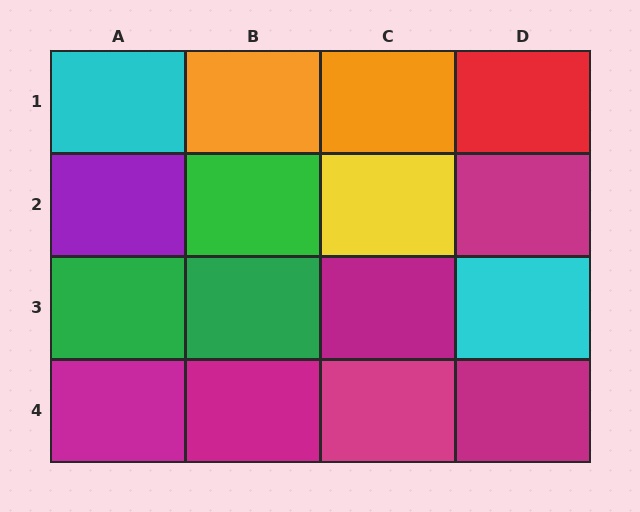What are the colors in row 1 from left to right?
Cyan, orange, orange, red.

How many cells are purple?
1 cell is purple.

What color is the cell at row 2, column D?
Magenta.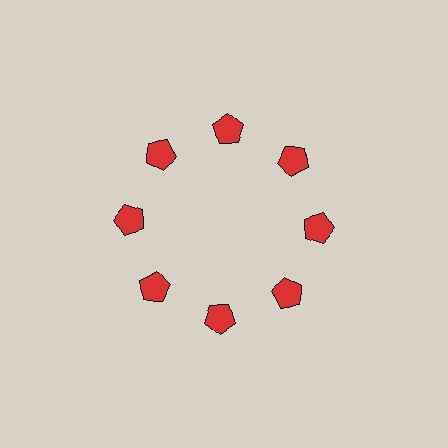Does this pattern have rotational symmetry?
Yes, this pattern has 8-fold rotational symmetry. It looks the same after rotating 45 degrees around the center.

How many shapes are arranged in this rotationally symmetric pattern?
There are 8 shapes, arranged in 8 groups of 1.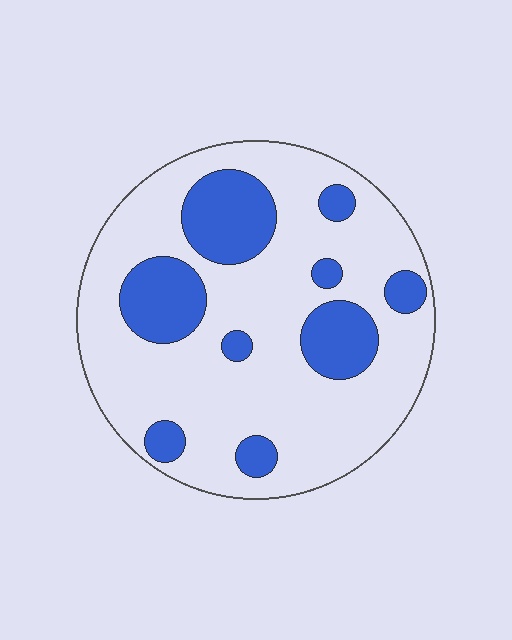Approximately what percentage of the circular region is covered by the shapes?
Approximately 25%.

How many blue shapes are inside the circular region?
9.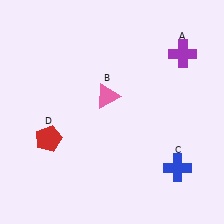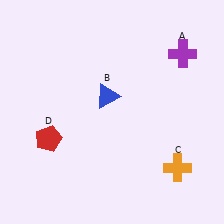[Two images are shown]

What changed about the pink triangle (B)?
In Image 1, B is pink. In Image 2, it changed to blue.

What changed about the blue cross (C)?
In Image 1, C is blue. In Image 2, it changed to orange.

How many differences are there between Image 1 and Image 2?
There are 2 differences between the two images.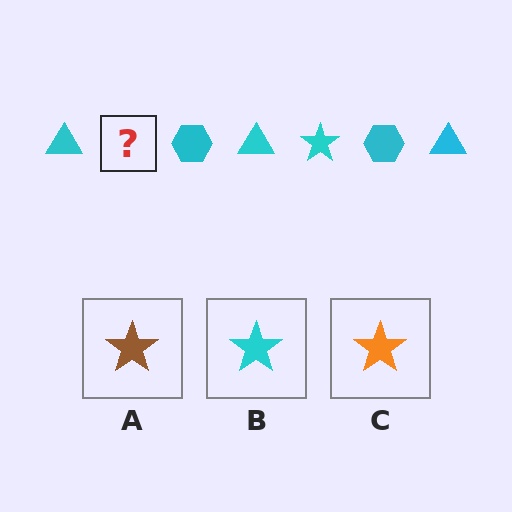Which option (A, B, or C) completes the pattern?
B.